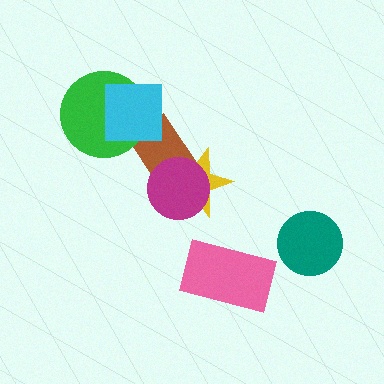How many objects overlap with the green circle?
1 object overlaps with the green circle.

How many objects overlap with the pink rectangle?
0 objects overlap with the pink rectangle.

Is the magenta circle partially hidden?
No, no other shape covers it.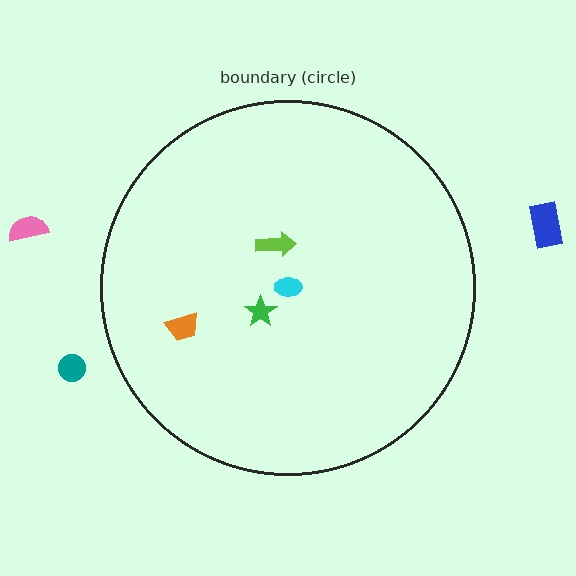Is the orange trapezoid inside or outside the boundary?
Inside.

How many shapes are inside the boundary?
4 inside, 3 outside.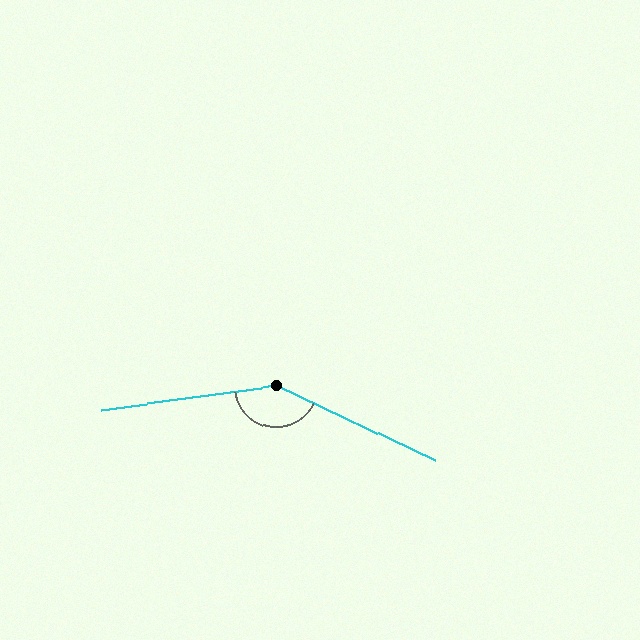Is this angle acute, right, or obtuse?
It is obtuse.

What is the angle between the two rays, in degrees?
Approximately 147 degrees.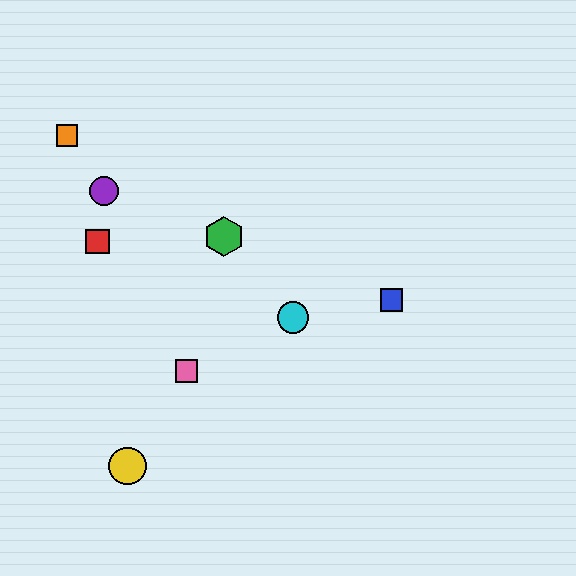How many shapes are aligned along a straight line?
3 shapes (the blue square, the green hexagon, the purple circle) are aligned along a straight line.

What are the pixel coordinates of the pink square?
The pink square is at (187, 371).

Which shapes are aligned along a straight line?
The blue square, the green hexagon, the purple circle are aligned along a straight line.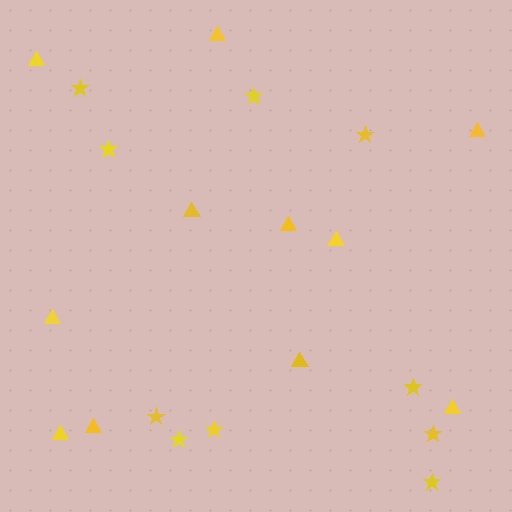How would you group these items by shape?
There are 2 groups: one group of stars (10) and one group of triangles (11).